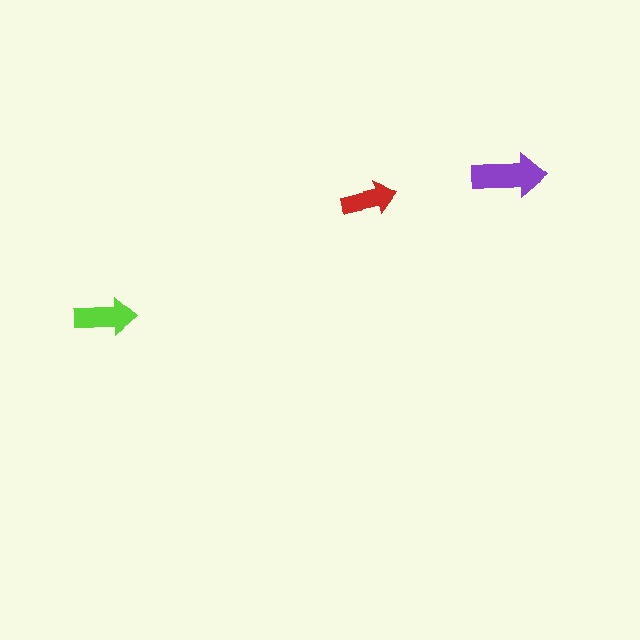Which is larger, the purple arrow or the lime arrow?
The purple one.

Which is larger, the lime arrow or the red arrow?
The lime one.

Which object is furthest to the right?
The purple arrow is rightmost.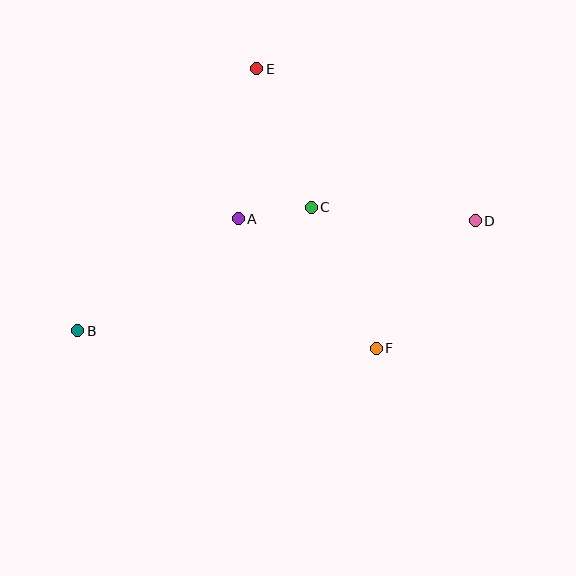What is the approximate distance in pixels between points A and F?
The distance between A and F is approximately 189 pixels.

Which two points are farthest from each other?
Points B and D are farthest from each other.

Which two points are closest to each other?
Points A and C are closest to each other.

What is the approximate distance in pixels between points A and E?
The distance between A and E is approximately 151 pixels.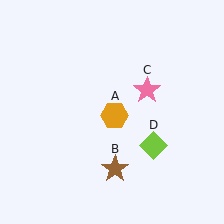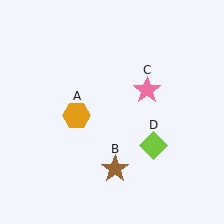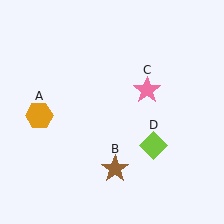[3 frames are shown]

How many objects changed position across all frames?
1 object changed position: orange hexagon (object A).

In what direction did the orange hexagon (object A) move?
The orange hexagon (object A) moved left.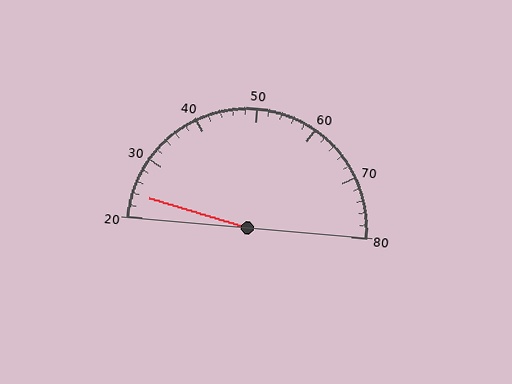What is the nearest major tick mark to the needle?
The nearest major tick mark is 20.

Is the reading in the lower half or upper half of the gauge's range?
The reading is in the lower half of the range (20 to 80).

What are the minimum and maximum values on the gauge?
The gauge ranges from 20 to 80.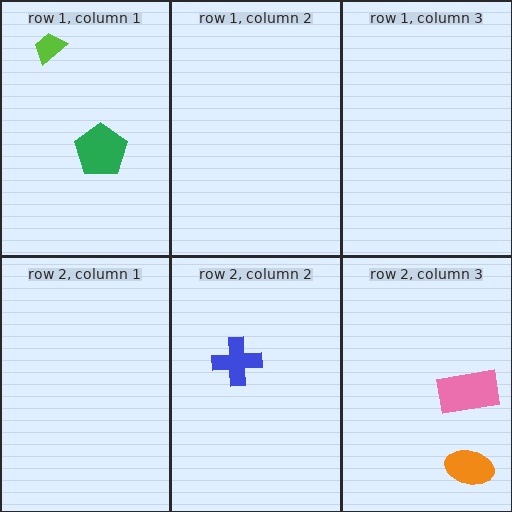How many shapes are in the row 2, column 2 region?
1.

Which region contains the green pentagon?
The row 1, column 1 region.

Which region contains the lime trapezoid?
The row 1, column 1 region.